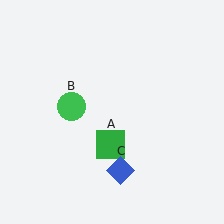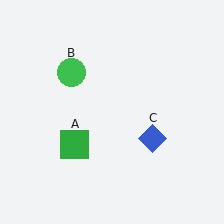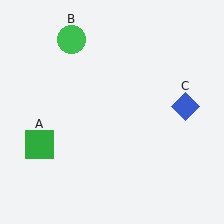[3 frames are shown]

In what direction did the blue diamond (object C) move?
The blue diamond (object C) moved up and to the right.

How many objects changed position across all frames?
3 objects changed position: green square (object A), green circle (object B), blue diamond (object C).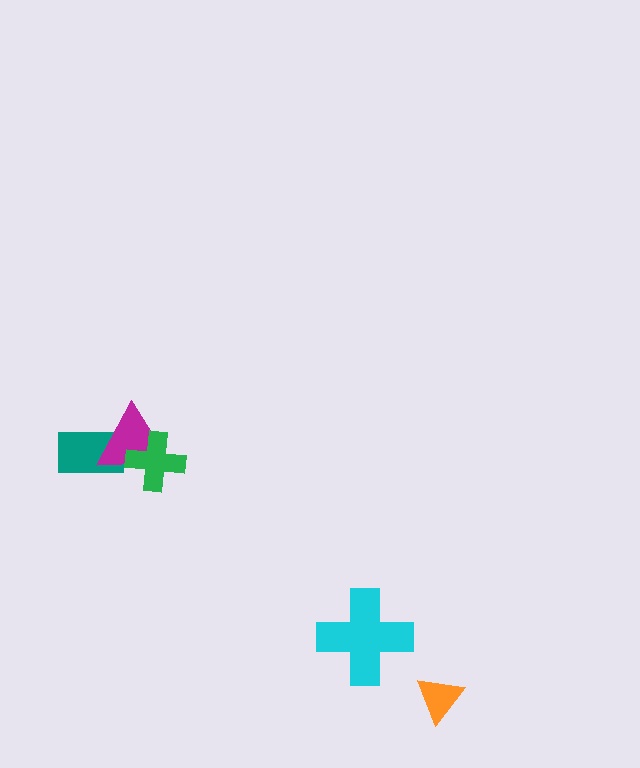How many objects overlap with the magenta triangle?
2 objects overlap with the magenta triangle.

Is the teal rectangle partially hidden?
Yes, it is partially covered by another shape.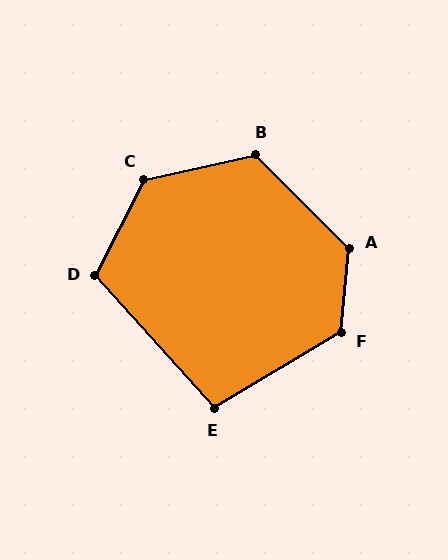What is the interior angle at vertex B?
Approximately 123 degrees (obtuse).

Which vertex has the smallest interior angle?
E, at approximately 101 degrees.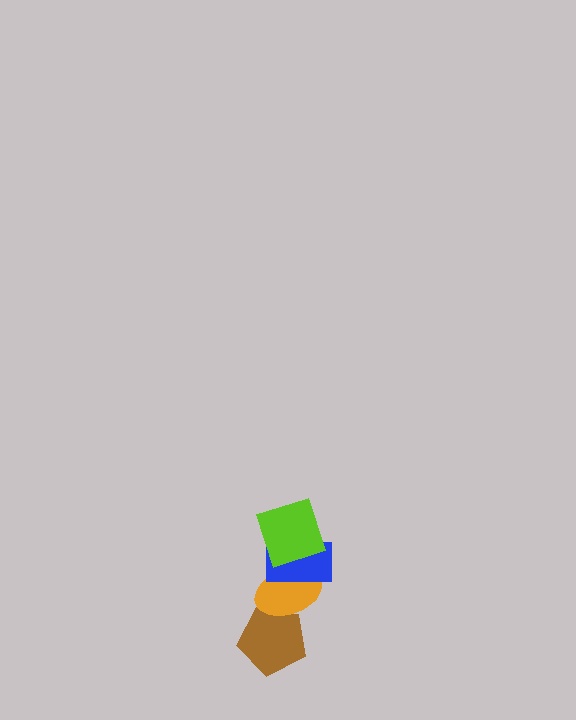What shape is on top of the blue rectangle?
The lime square is on top of the blue rectangle.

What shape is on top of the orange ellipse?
The blue rectangle is on top of the orange ellipse.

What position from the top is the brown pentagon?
The brown pentagon is 4th from the top.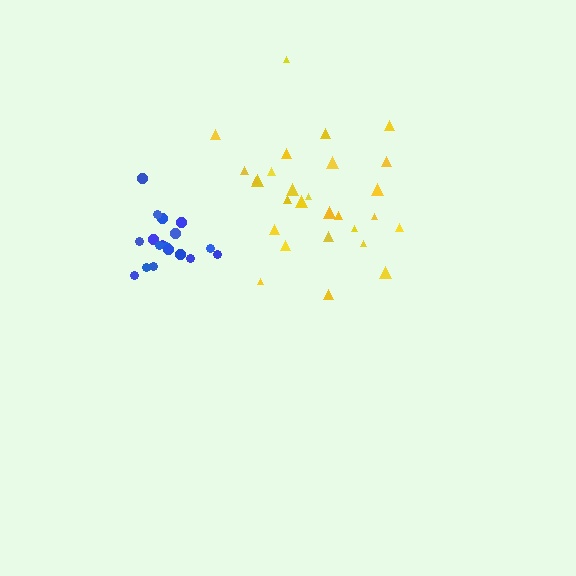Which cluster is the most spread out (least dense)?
Yellow.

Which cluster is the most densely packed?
Blue.